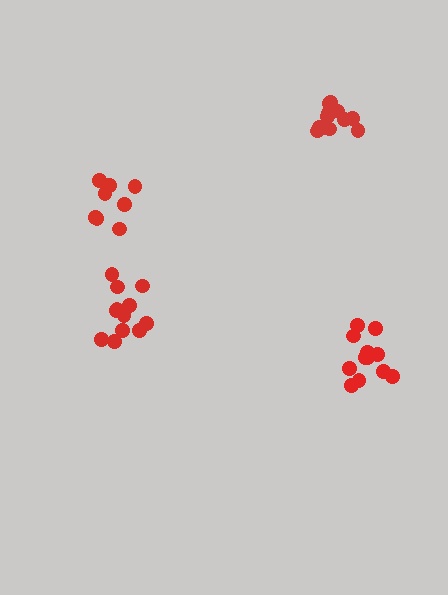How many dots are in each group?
Group 1: 8 dots, Group 2: 12 dots, Group 3: 12 dots, Group 4: 12 dots (44 total).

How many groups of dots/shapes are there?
There are 4 groups.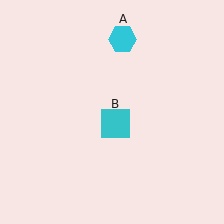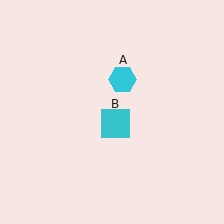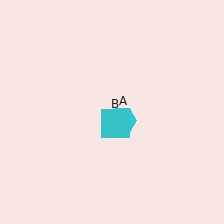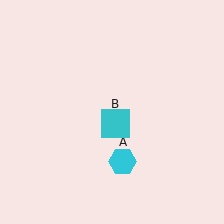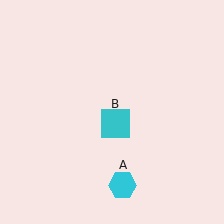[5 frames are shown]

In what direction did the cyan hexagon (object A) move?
The cyan hexagon (object A) moved down.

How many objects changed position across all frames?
1 object changed position: cyan hexagon (object A).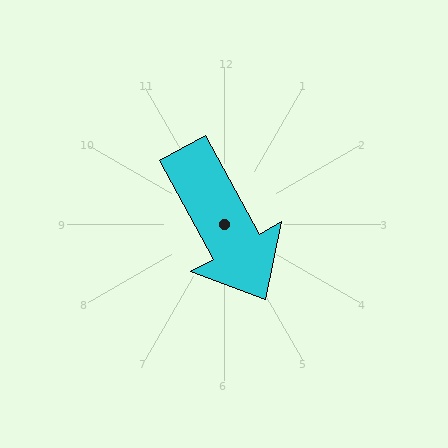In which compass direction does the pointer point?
Southeast.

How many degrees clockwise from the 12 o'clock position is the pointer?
Approximately 151 degrees.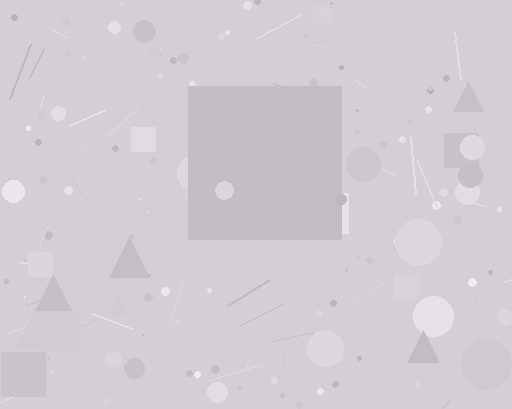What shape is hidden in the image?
A square is hidden in the image.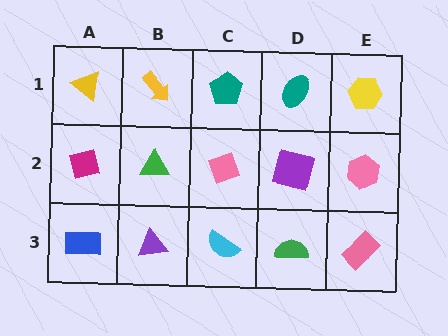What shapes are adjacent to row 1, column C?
A pink diamond (row 2, column C), a yellow arrow (row 1, column B), a teal ellipse (row 1, column D).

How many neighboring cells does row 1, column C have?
3.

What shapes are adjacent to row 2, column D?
A teal ellipse (row 1, column D), a green semicircle (row 3, column D), a pink diamond (row 2, column C), a pink hexagon (row 2, column E).